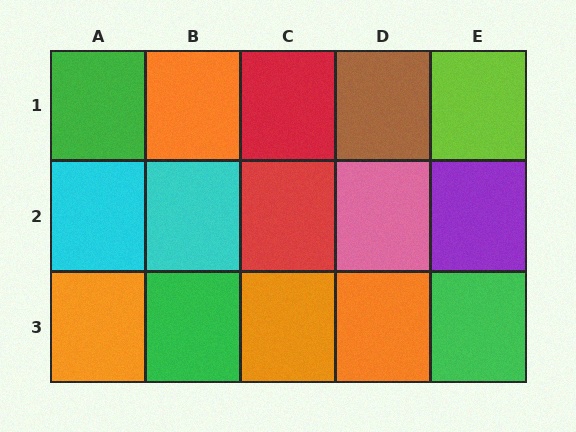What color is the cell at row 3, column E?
Green.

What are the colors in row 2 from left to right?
Cyan, cyan, red, pink, purple.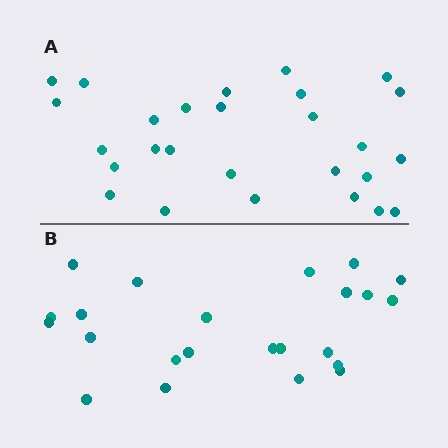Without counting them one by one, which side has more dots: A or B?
Region A (the top region) has more dots.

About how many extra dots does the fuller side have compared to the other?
Region A has about 4 more dots than region B.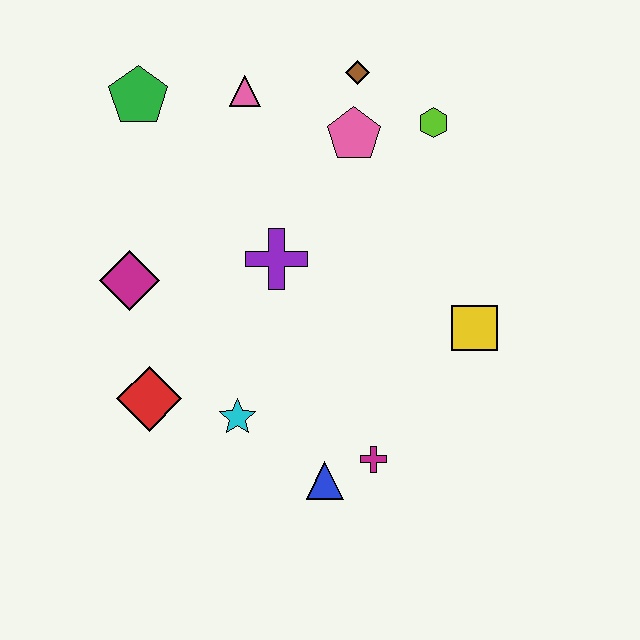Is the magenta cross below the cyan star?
Yes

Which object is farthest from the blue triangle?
The green pentagon is farthest from the blue triangle.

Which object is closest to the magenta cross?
The blue triangle is closest to the magenta cross.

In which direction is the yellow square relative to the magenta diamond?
The yellow square is to the right of the magenta diamond.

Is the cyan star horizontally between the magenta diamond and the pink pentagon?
Yes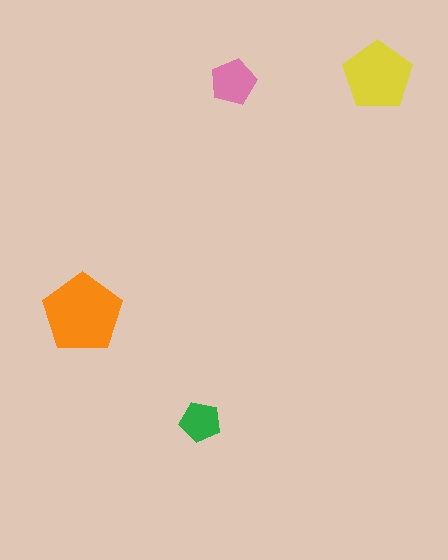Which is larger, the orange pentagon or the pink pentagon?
The orange one.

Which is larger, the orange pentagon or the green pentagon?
The orange one.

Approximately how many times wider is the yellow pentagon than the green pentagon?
About 1.5 times wider.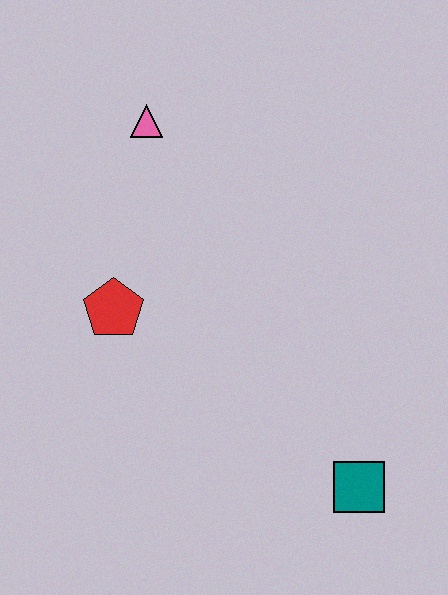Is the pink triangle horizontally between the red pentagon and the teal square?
Yes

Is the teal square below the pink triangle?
Yes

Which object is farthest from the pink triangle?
The teal square is farthest from the pink triangle.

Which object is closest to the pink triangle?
The red pentagon is closest to the pink triangle.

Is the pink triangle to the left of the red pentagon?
No